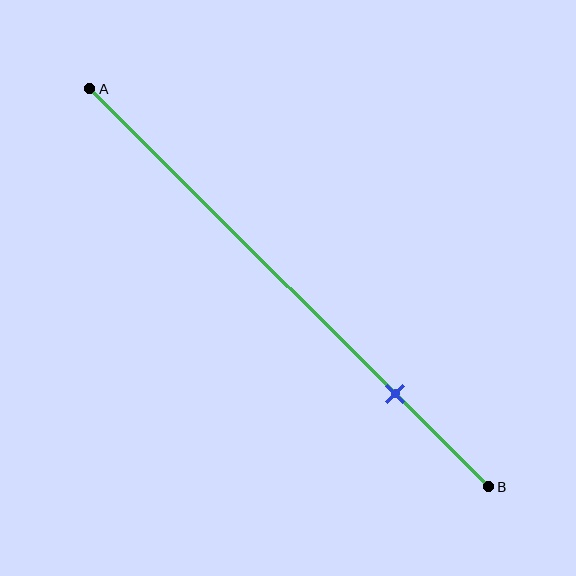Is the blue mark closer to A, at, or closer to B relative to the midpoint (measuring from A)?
The blue mark is closer to point B than the midpoint of segment AB.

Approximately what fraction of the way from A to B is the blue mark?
The blue mark is approximately 75% of the way from A to B.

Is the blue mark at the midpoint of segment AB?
No, the mark is at about 75% from A, not at the 50% midpoint.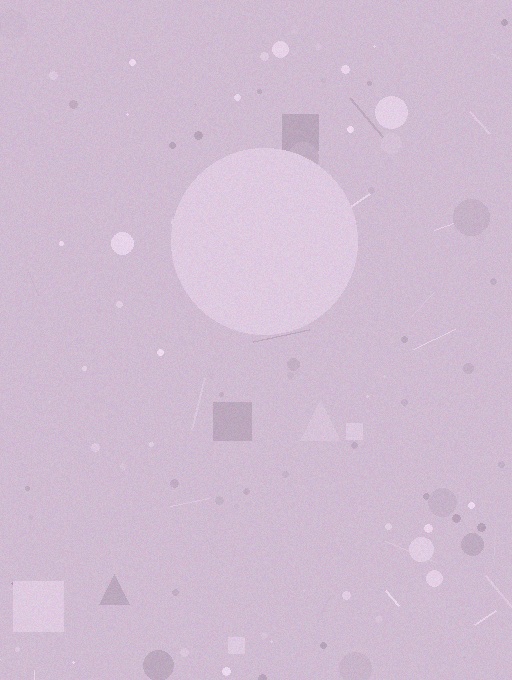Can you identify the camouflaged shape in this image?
The camouflaged shape is a circle.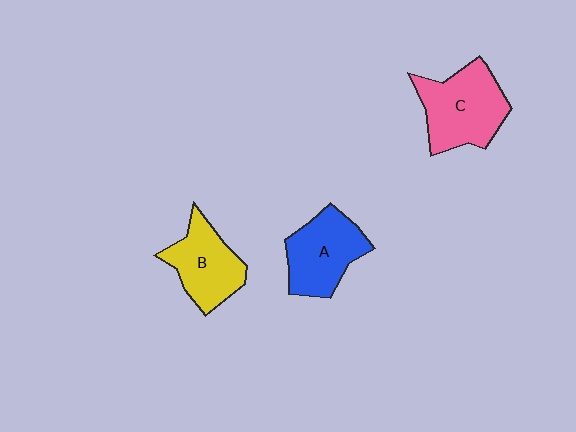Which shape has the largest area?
Shape C (pink).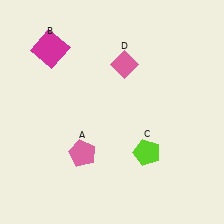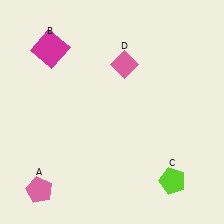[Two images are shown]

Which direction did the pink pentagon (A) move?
The pink pentagon (A) moved left.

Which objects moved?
The objects that moved are: the pink pentagon (A), the lime pentagon (C).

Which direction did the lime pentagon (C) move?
The lime pentagon (C) moved down.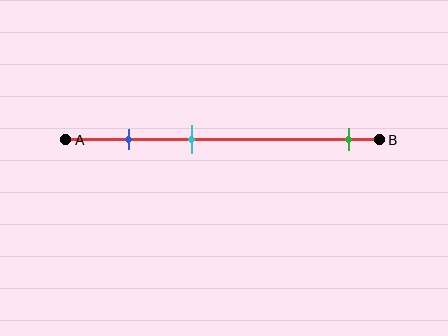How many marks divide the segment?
There are 3 marks dividing the segment.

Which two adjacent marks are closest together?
The blue and cyan marks are the closest adjacent pair.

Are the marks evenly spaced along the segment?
No, the marks are not evenly spaced.